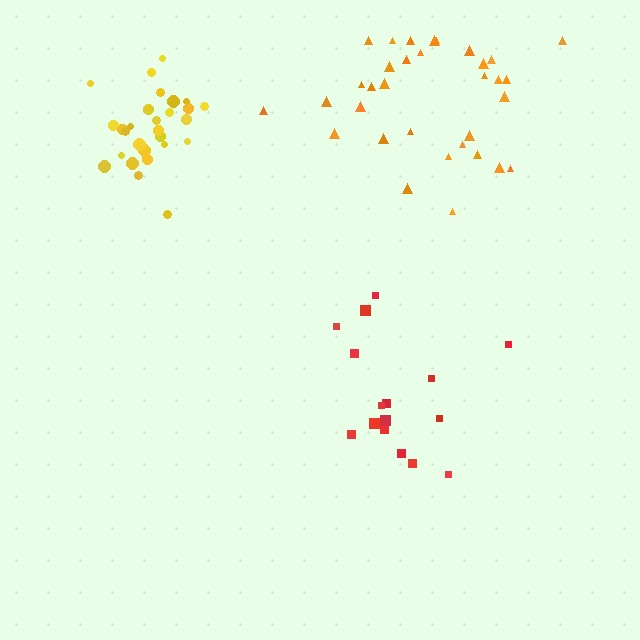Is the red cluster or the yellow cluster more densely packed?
Yellow.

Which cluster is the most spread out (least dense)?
Red.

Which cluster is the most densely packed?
Yellow.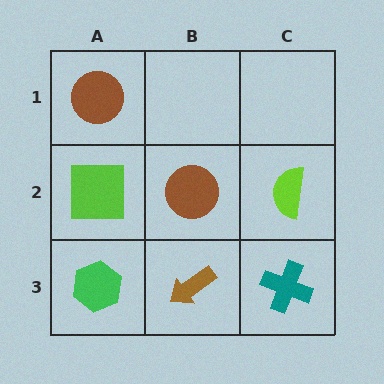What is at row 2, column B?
A brown circle.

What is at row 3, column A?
A green hexagon.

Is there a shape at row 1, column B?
No, that cell is empty.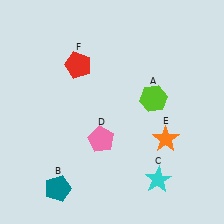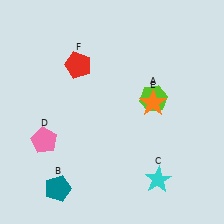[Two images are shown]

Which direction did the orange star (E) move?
The orange star (E) moved up.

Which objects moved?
The objects that moved are: the pink pentagon (D), the orange star (E).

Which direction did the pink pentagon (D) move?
The pink pentagon (D) moved left.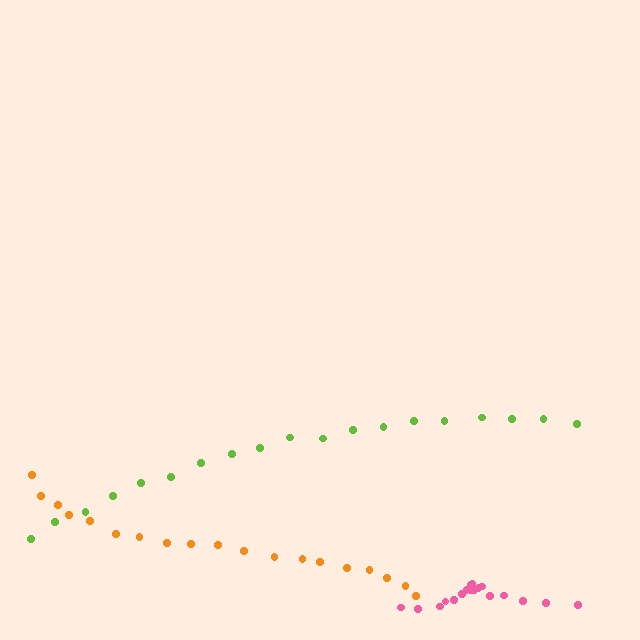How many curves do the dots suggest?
There are 3 distinct paths.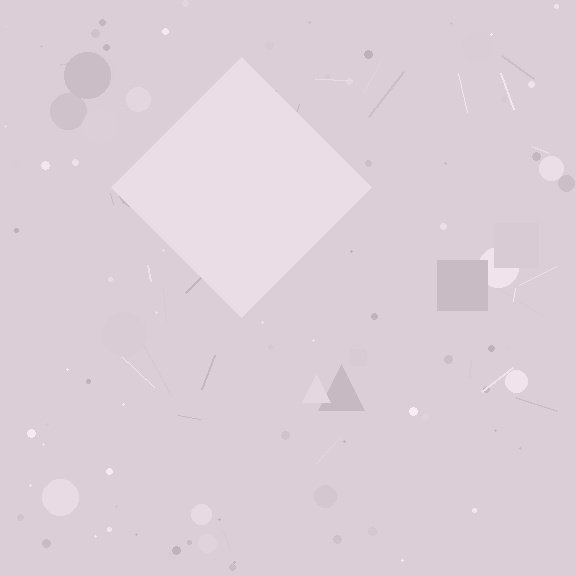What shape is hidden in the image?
A diamond is hidden in the image.